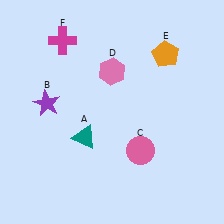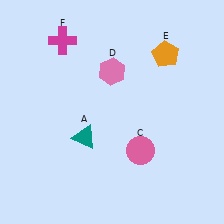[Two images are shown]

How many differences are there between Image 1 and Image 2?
There is 1 difference between the two images.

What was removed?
The purple star (B) was removed in Image 2.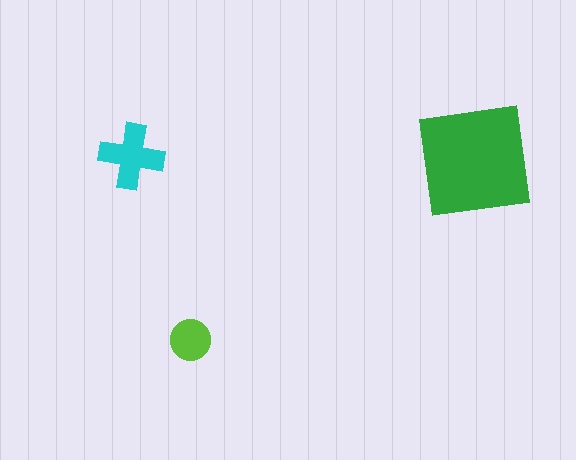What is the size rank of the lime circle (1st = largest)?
3rd.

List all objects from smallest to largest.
The lime circle, the cyan cross, the green square.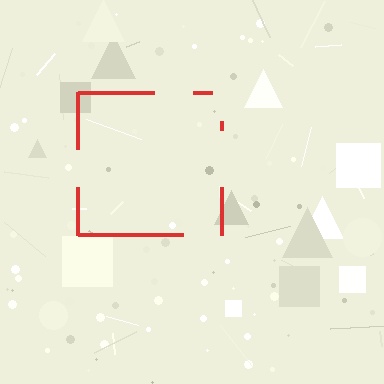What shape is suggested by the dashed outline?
The dashed outline suggests a square.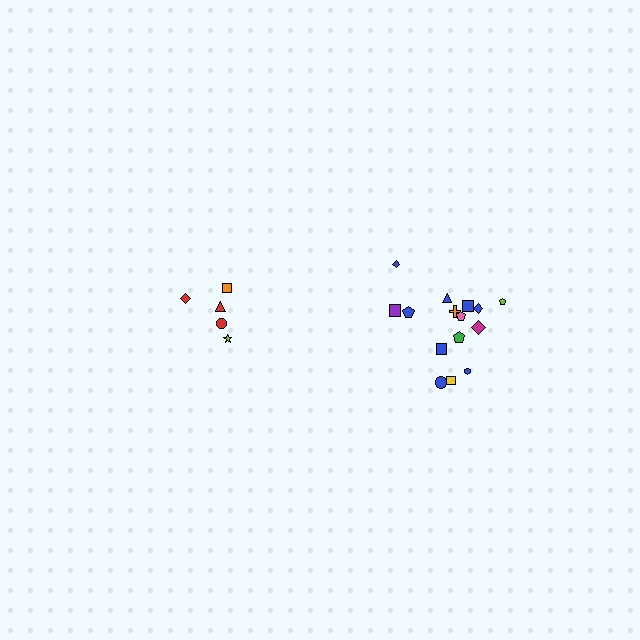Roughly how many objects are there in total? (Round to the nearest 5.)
Roughly 20 objects in total.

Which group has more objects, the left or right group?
The right group.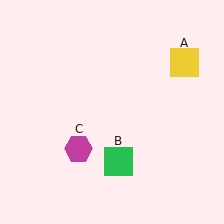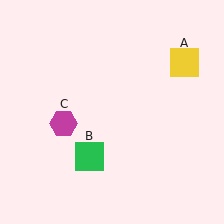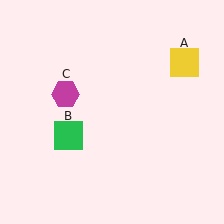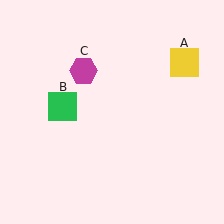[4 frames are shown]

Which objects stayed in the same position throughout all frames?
Yellow square (object A) remained stationary.